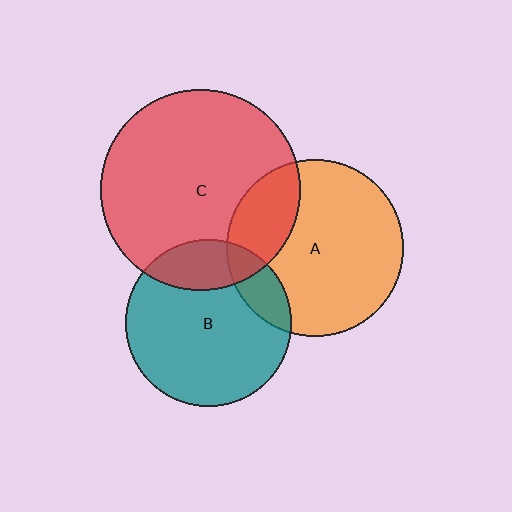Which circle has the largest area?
Circle C (red).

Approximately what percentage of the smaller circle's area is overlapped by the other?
Approximately 25%.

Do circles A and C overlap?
Yes.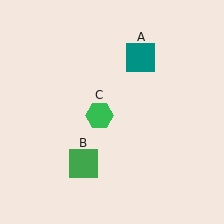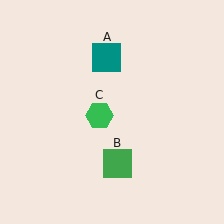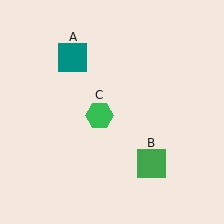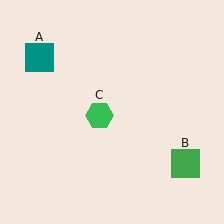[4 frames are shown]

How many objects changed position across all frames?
2 objects changed position: teal square (object A), green square (object B).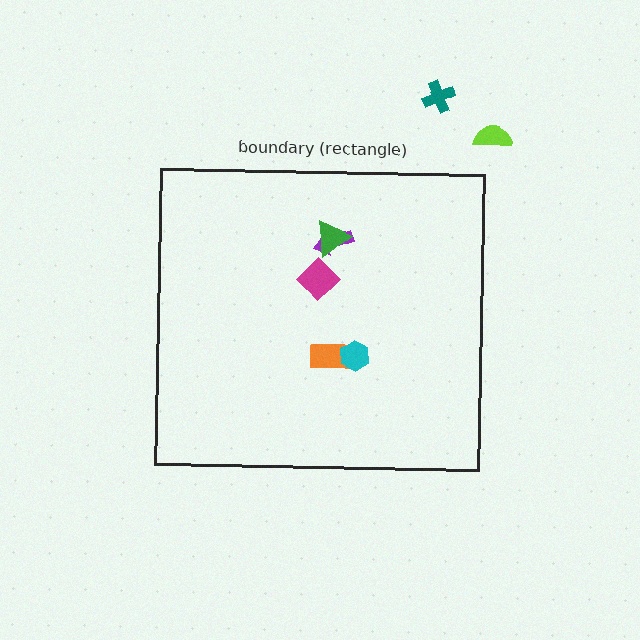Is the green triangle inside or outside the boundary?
Inside.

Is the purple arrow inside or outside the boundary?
Inside.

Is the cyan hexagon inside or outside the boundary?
Inside.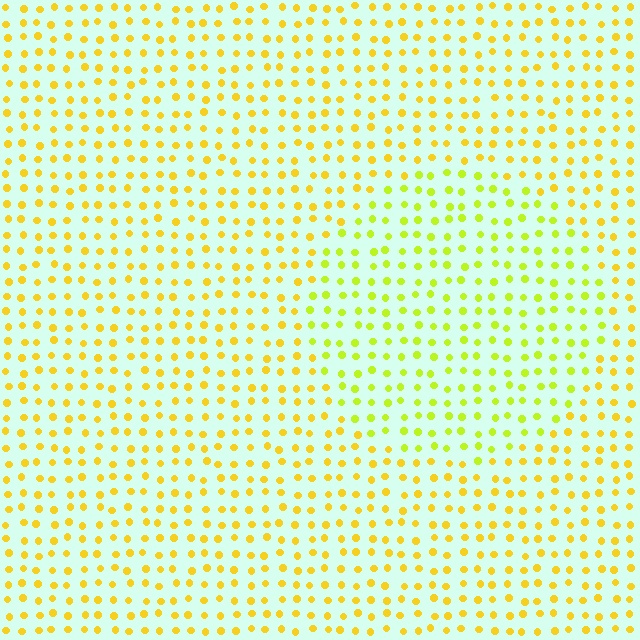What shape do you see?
I see a circle.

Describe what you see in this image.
The image is filled with small yellow elements in a uniform arrangement. A circle-shaped region is visible where the elements are tinted to a slightly different hue, forming a subtle color boundary.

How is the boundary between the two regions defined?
The boundary is defined purely by a slight shift in hue (about 27 degrees). Spacing, size, and orientation are identical on both sides.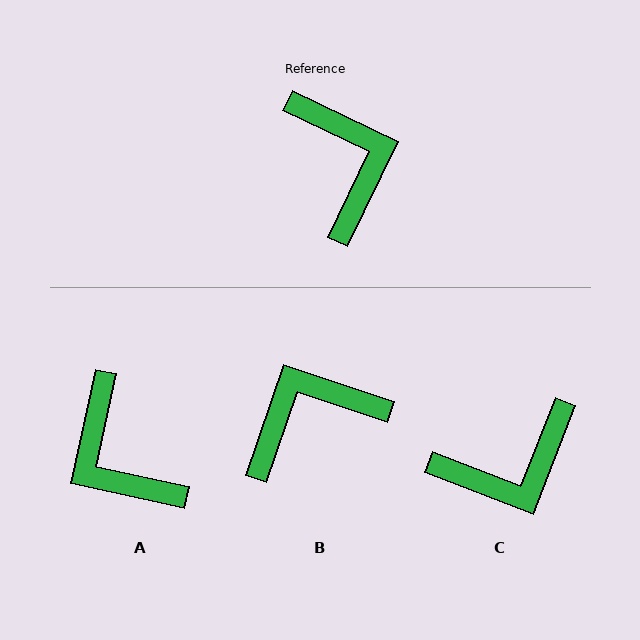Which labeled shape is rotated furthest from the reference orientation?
A, about 167 degrees away.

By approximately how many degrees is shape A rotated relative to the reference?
Approximately 167 degrees clockwise.